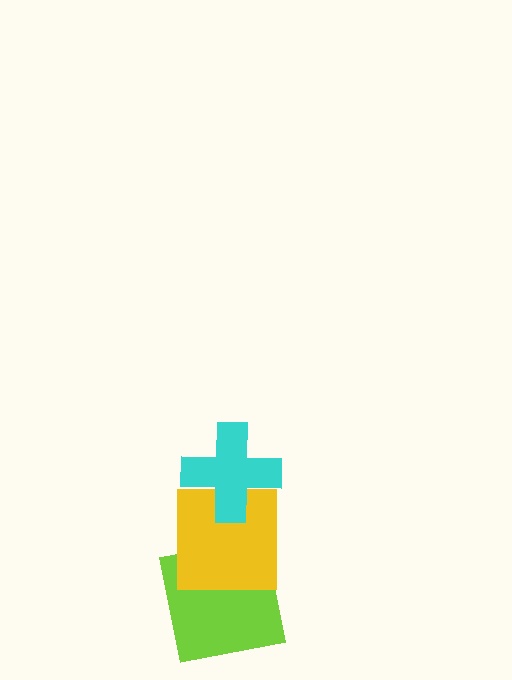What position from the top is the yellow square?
The yellow square is 2nd from the top.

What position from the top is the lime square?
The lime square is 3rd from the top.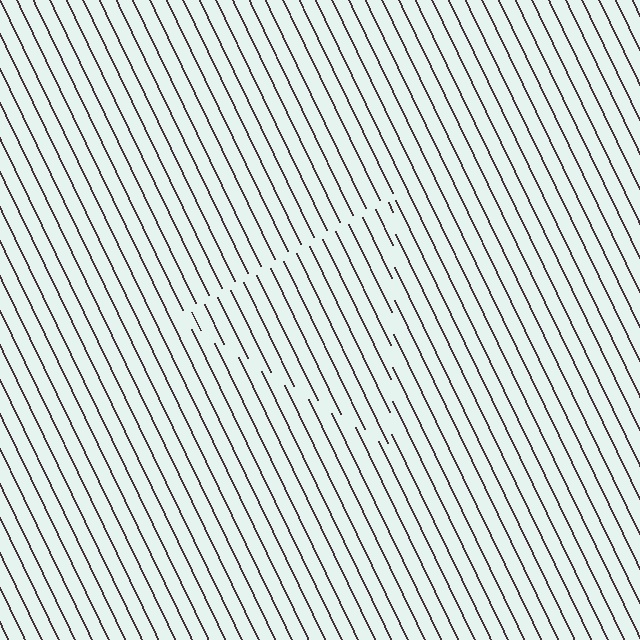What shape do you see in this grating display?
An illusory triangle. The interior of the shape contains the same grating, shifted by half a period — the contour is defined by the phase discontinuity where line-ends from the inner and outer gratings abut.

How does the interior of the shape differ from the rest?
The interior of the shape contains the same grating, shifted by half a period — the contour is defined by the phase discontinuity where line-ends from the inner and outer gratings abut.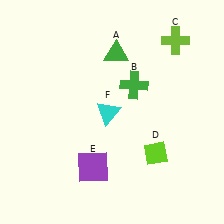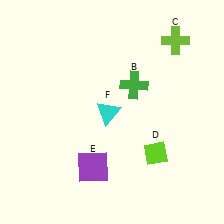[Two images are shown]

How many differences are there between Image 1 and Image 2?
There is 1 difference between the two images.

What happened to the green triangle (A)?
The green triangle (A) was removed in Image 2. It was in the top-right area of Image 1.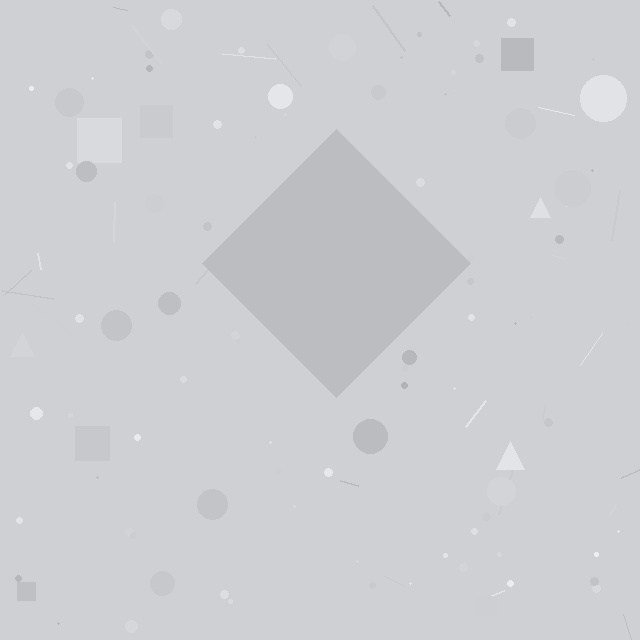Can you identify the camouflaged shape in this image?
The camouflaged shape is a diamond.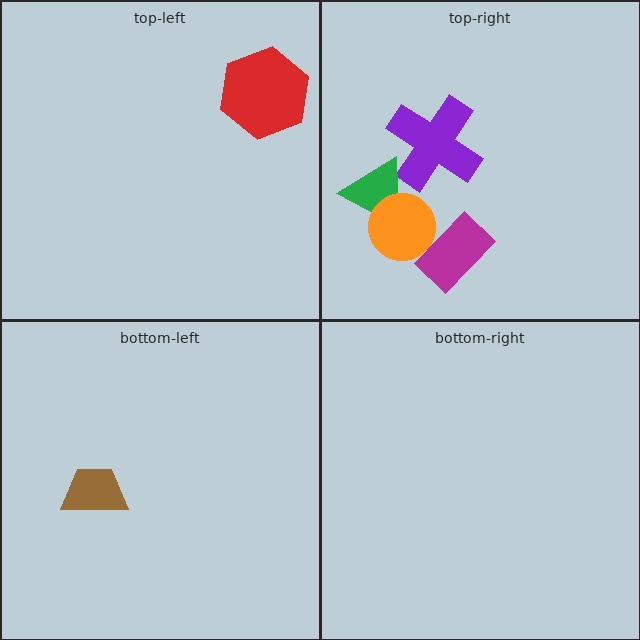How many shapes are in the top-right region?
4.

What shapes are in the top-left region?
The red hexagon.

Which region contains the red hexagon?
The top-left region.